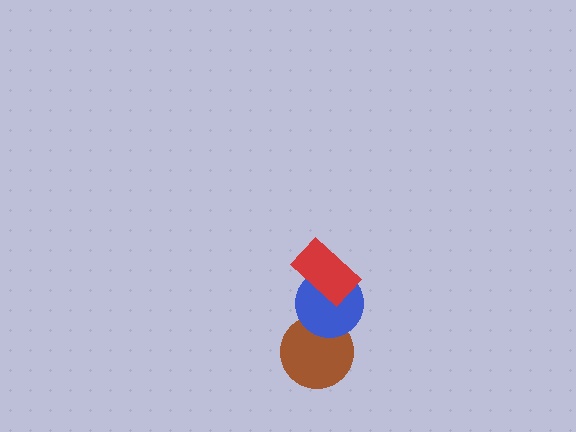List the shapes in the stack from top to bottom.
From top to bottom: the red rectangle, the blue circle, the brown circle.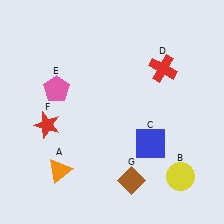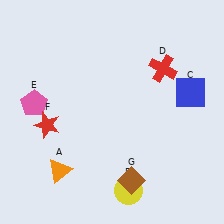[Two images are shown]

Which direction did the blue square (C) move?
The blue square (C) moved up.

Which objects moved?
The objects that moved are: the yellow circle (B), the blue square (C), the pink pentagon (E).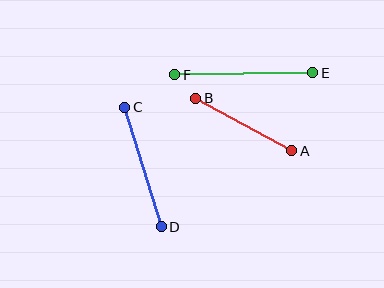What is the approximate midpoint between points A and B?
The midpoint is at approximately (244, 125) pixels.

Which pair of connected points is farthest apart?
Points E and F are farthest apart.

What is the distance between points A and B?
The distance is approximately 109 pixels.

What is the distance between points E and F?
The distance is approximately 138 pixels.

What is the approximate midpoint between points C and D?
The midpoint is at approximately (143, 167) pixels.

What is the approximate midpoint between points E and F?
The midpoint is at approximately (244, 74) pixels.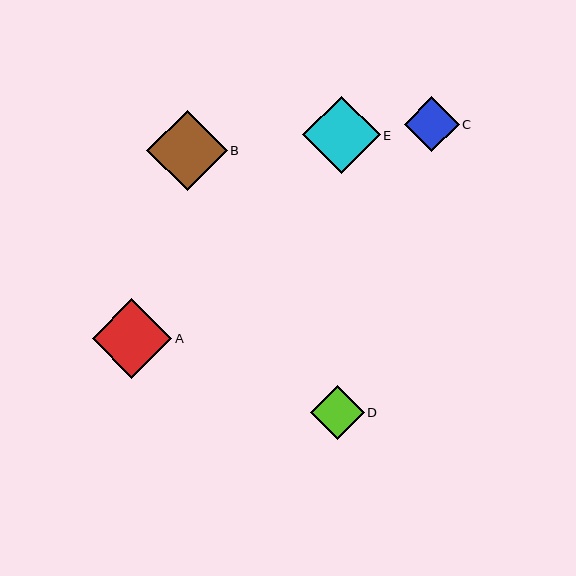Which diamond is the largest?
Diamond B is the largest with a size of approximately 80 pixels.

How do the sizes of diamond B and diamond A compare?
Diamond B and diamond A are approximately the same size.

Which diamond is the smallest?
Diamond D is the smallest with a size of approximately 54 pixels.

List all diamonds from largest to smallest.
From largest to smallest: B, A, E, C, D.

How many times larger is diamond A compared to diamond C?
Diamond A is approximately 1.4 times the size of diamond C.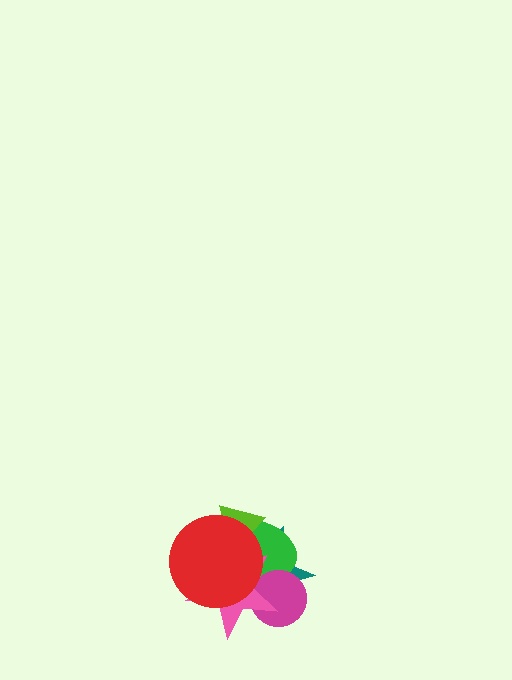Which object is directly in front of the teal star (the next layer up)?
The green ellipse is directly in front of the teal star.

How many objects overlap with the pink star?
5 objects overlap with the pink star.